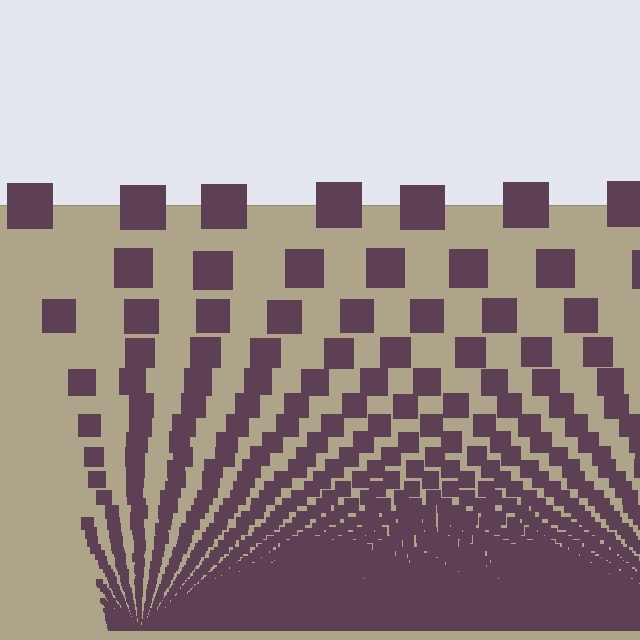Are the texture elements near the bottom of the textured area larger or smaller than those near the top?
Smaller. The gradient is inverted — elements near the bottom are smaller and denser.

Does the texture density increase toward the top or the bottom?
Density increases toward the bottom.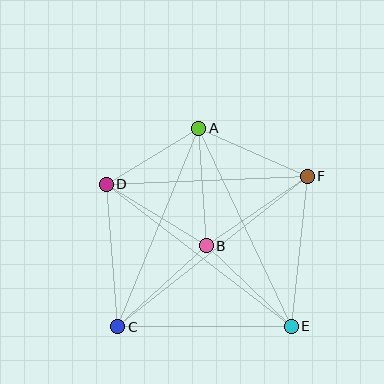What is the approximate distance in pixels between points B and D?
The distance between B and D is approximately 117 pixels.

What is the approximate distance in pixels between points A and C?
The distance between A and C is approximately 214 pixels.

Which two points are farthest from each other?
Points C and F are farthest from each other.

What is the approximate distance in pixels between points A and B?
The distance between A and B is approximately 118 pixels.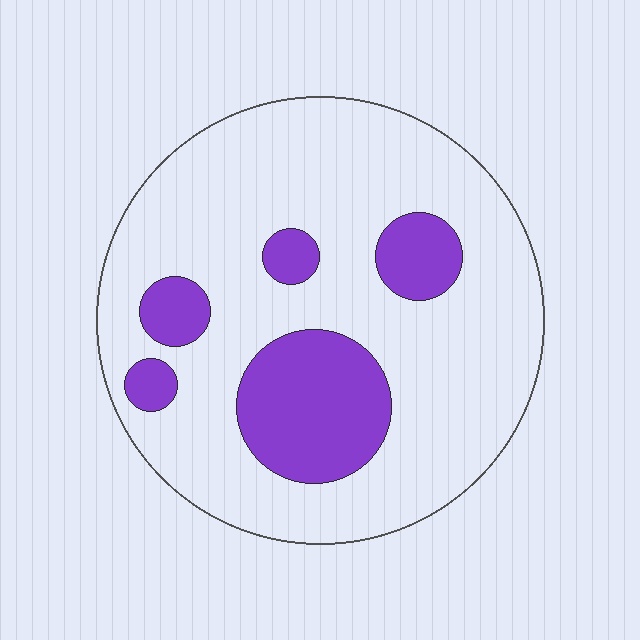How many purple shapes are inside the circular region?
5.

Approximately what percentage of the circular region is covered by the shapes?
Approximately 20%.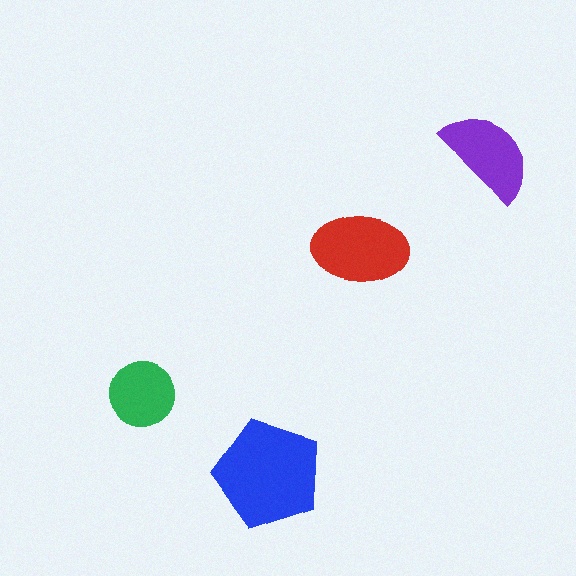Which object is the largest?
The blue pentagon.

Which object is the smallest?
The green circle.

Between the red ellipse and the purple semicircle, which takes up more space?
The red ellipse.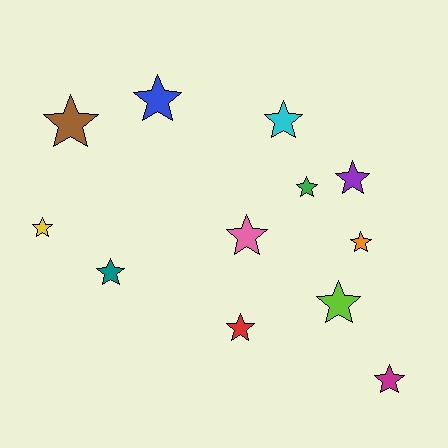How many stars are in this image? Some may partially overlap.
There are 12 stars.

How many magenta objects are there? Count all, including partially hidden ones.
There is 1 magenta object.